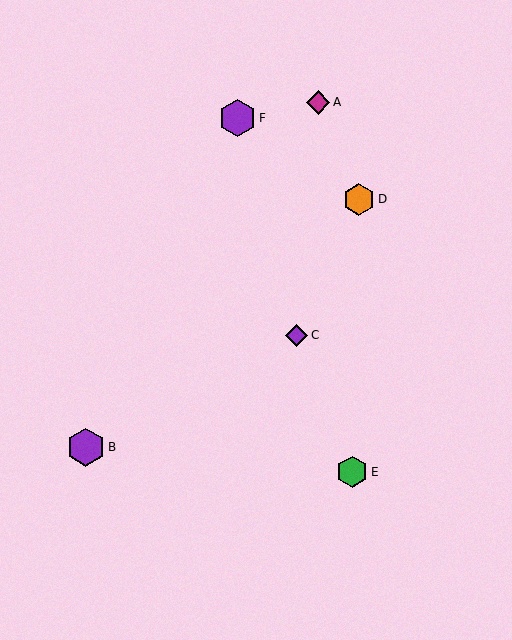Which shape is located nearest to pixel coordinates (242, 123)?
The purple hexagon (labeled F) at (238, 118) is nearest to that location.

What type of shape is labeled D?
Shape D is an orange hexagon.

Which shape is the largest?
The purple hexagon (labeled B) is the largest.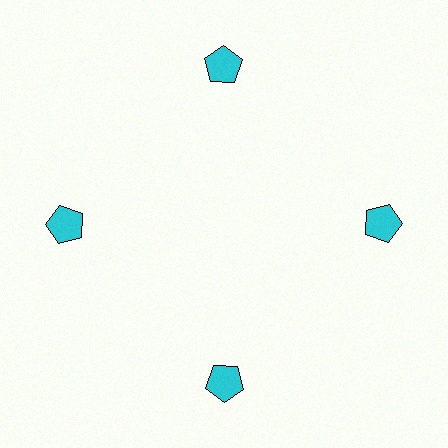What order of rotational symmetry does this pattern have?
This pattern has 4-fold rotational symmetry.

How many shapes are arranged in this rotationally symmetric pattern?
There are 4 shapes, arranged in 4 groups of 1.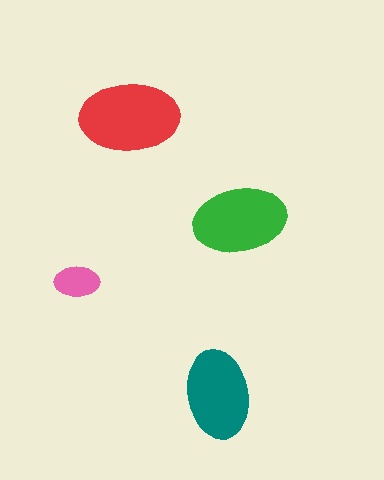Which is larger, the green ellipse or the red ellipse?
The red one.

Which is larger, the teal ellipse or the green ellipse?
The green one.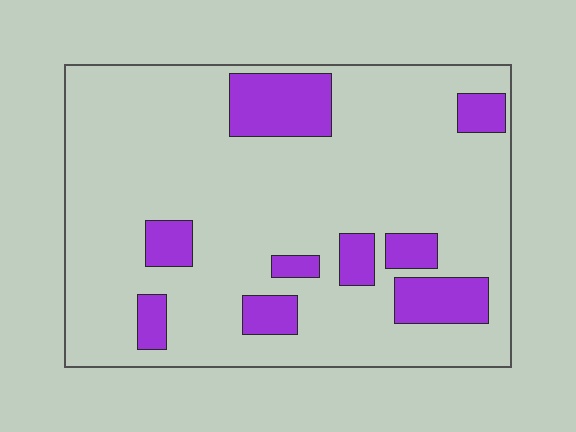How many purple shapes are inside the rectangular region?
9.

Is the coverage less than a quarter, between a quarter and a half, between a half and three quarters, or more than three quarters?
Less than a quarter.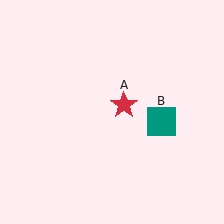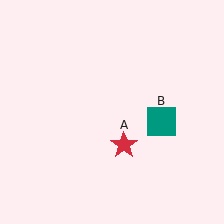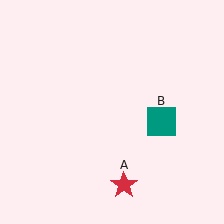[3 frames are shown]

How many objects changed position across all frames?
1 object changed position: red star (object A).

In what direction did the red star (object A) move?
The red star (object A) moved down.